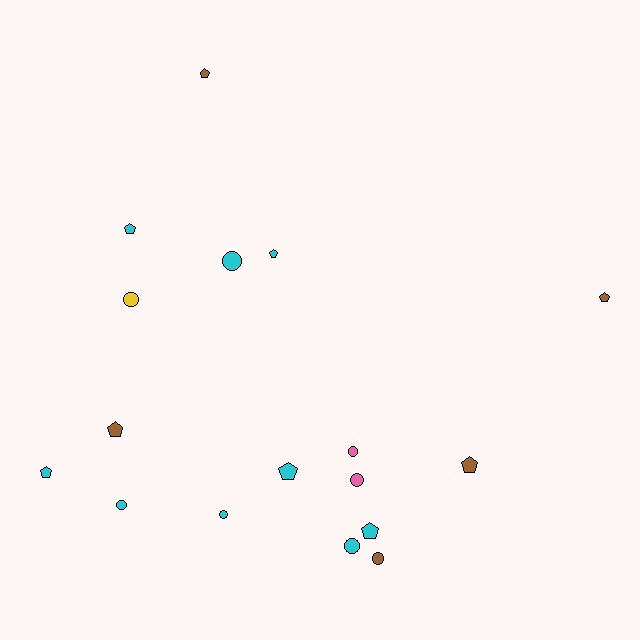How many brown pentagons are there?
There are 4 brown pentagons.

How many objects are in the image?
There are 17 objects.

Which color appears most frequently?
Cyan, with 9 objects.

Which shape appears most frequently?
Pentagon, with 9 objects.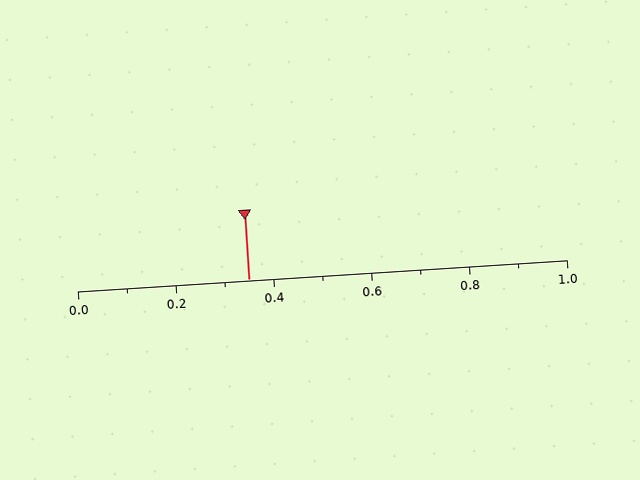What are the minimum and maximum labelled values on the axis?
The axis runs from 0.0 to 1.0.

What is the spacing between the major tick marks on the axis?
The major ticks are spaced 0.2 apart.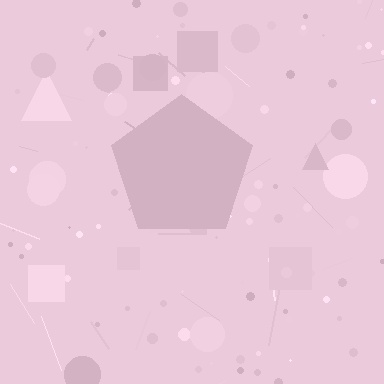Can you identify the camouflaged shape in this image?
The camouflaged shape is a pentagon.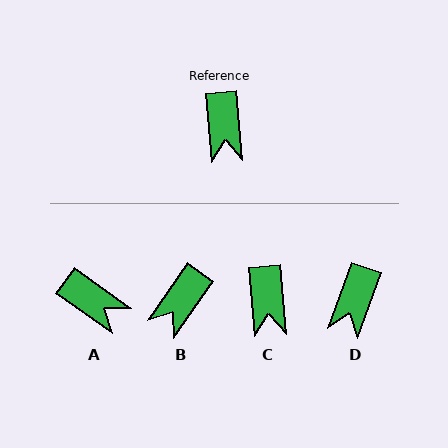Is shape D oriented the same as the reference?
No, it is off by about 25 degrees.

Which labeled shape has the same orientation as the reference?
C.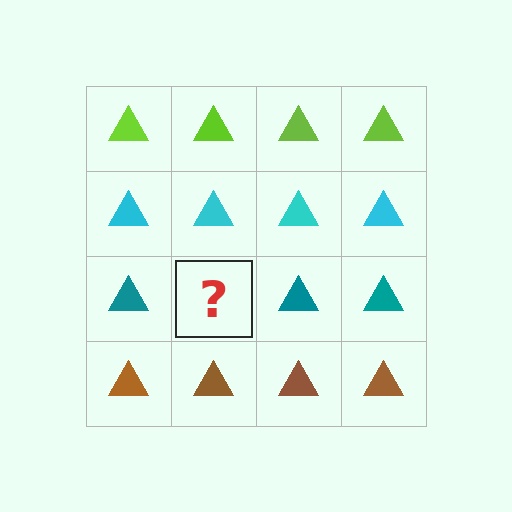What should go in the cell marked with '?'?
The missing cell should contain a teal triangle.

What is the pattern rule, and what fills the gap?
The rule is that each row has a consistent color. The gap should be filled with a teal triangle.